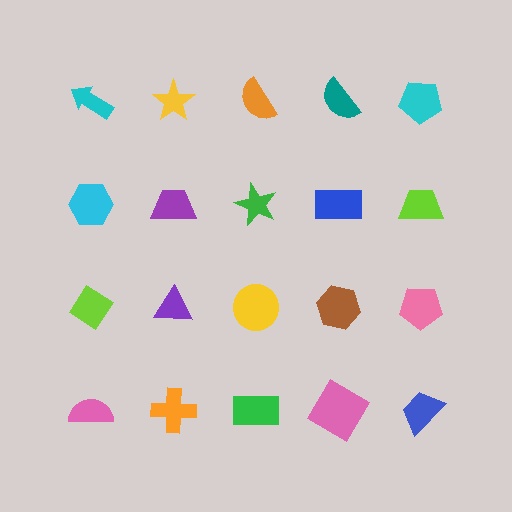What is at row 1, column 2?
A yellow star.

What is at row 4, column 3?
A green rectangle.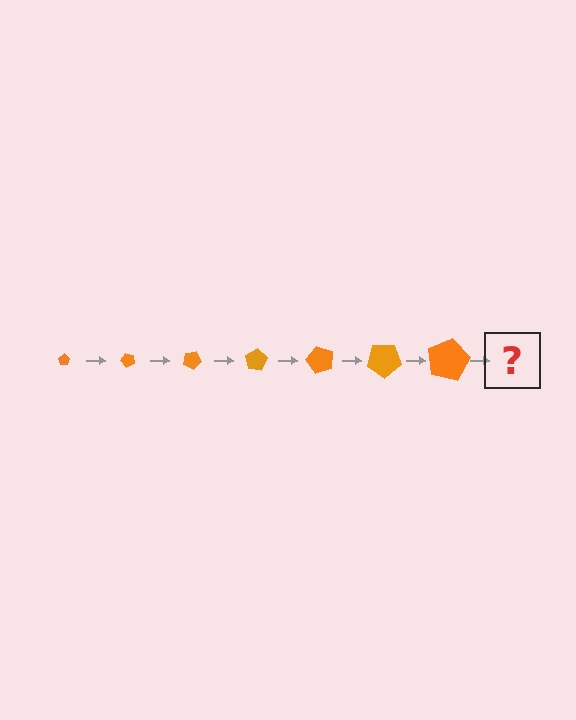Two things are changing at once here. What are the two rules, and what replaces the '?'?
The two rules are that the pentagon grows larger each step and it rotates 50 degrees each step. The '?' should be a pentagon, larger than the previous one and rotated 350 degrees from the start.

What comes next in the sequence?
The next element should be a pentagon, larger than the previous one and rotated 350 degrees from the start.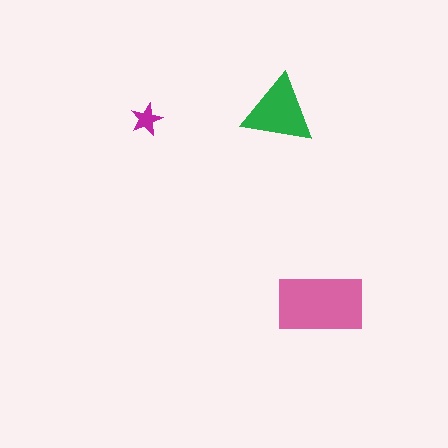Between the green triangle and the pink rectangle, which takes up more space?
The pink rectangle.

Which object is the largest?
The pink rectangle.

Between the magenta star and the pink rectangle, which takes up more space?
The pink rectangle.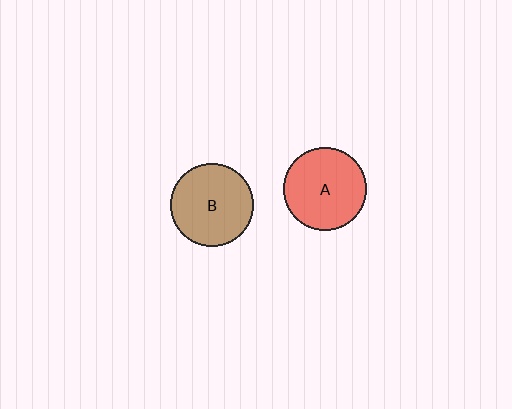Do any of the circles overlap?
No, none of the circles overlap.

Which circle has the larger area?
Circle A (red).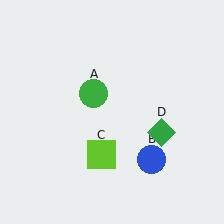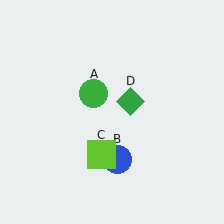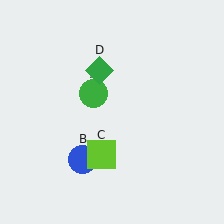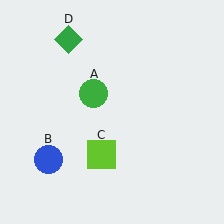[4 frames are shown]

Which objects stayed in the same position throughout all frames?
Green circle (object A) and lime square (object C) remained stationary.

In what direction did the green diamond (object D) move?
The green diamond (object D) moved up and to the left.